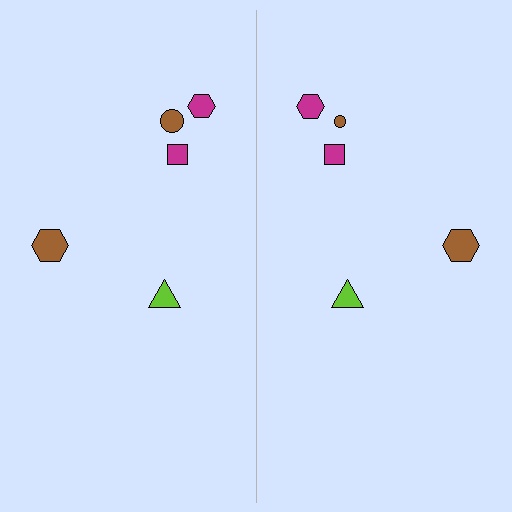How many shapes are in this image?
There are 10 shapes in this image.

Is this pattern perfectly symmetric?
No, the pattern is not perfectly symmetric. The brown circle on the right side has a different size than its mirror counterpart.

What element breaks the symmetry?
The brown circle on the right side has a different size than its mirror counterpart.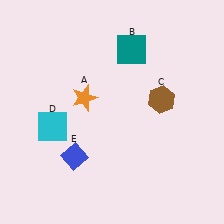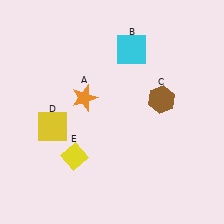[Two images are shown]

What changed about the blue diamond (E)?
In Image 1, E is blue. In Image 2, it changed to yellow.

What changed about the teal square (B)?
In Image 1, B is teal. In Image 2, it changed to cyan.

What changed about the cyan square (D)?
In Image 1, D is cyan. In Image 2, it changed to yellow.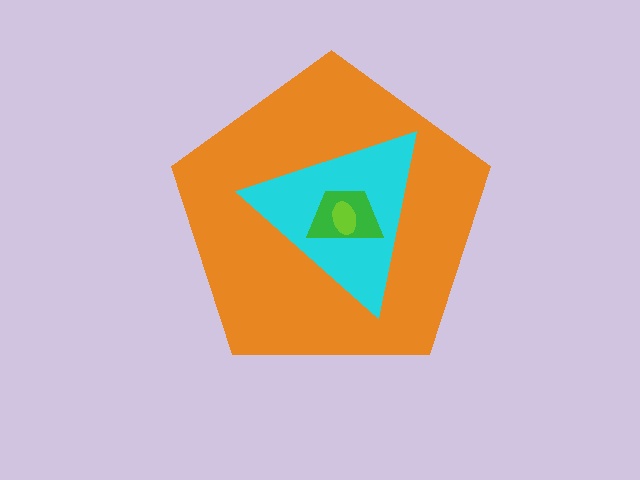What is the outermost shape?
The orange pentagon.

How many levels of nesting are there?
4.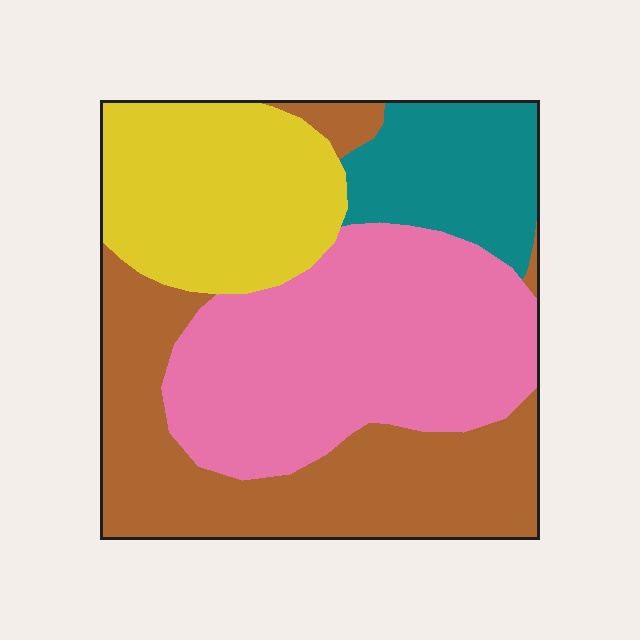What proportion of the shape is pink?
Pink covers around 35% of the shape.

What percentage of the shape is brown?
Brown covers roughly 30% of the shape.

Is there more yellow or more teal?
Yellow.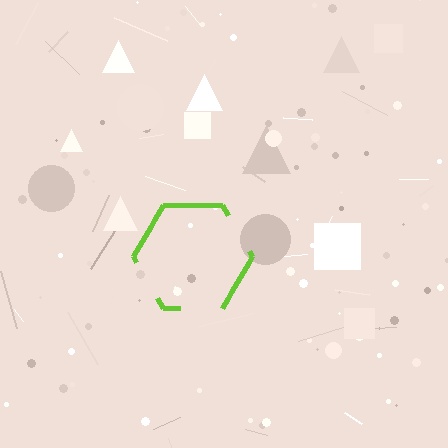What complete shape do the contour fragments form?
The contour fragments form a hexagon.